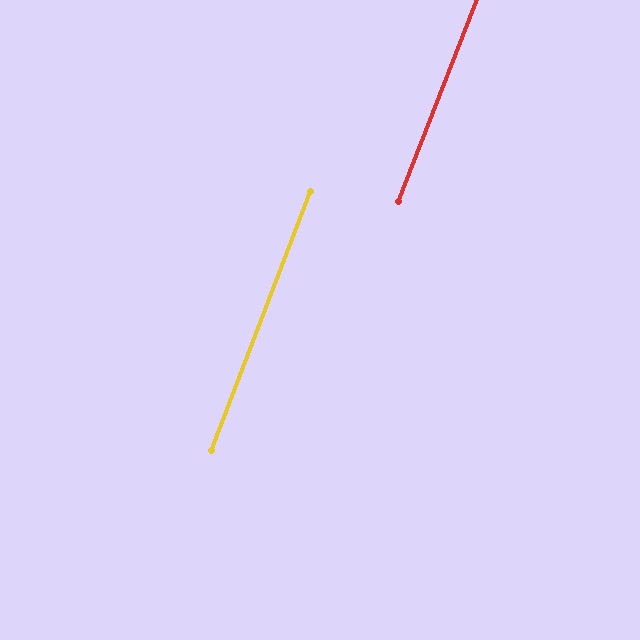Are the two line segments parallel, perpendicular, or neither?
Parallel — their directions differ by only 0.1°.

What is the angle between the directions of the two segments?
Approximately 0 degrees.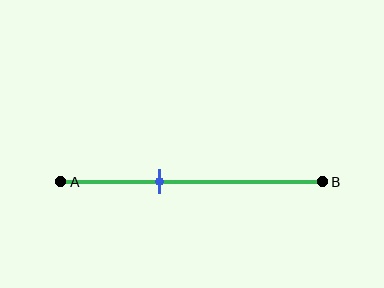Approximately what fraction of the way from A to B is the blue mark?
The blue mark is approximately 40% of the way from A to B.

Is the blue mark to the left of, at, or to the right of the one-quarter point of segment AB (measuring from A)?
The blue mark is to the right of the one-quarter point of segment AB.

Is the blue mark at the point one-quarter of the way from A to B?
No, the mark is at about 40% from A, not at the 25% one-quarter point.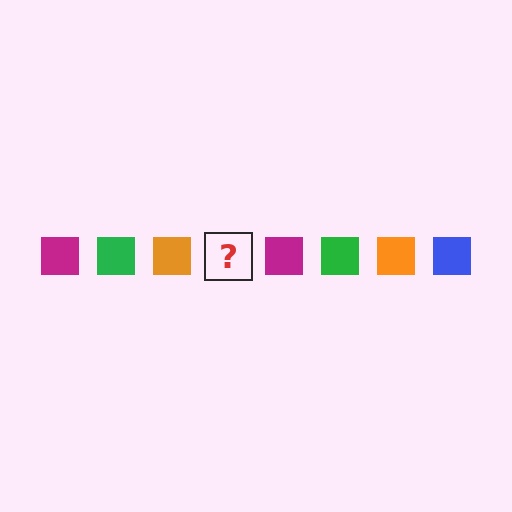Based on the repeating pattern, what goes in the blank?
The blank should be a blue square.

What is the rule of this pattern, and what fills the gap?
The rule is that the pattern cycles through magenta, green, orange, blue squares. The gap should be filled with a blue square.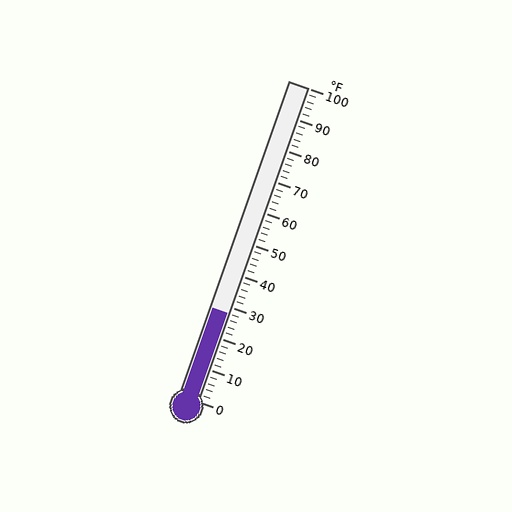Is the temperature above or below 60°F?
The temperature is below 60°F.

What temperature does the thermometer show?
The thermometer shows approximately 28°F.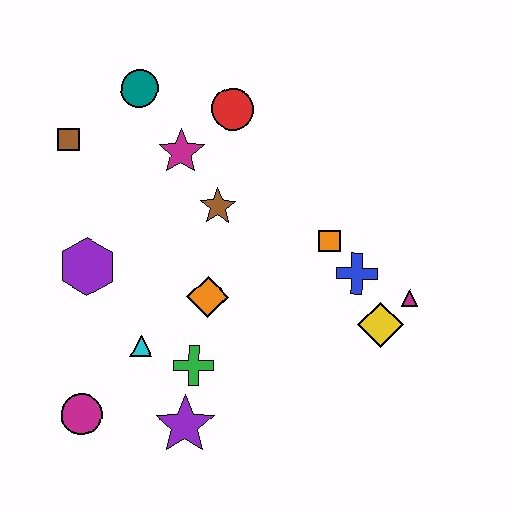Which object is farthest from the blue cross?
The brown square is farthest from the blue cross.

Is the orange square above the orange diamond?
Yes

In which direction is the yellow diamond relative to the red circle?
The yellow diamond is below the red circle.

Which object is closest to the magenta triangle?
The yellow diamond is closest to the magenta triangle.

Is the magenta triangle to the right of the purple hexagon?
Yes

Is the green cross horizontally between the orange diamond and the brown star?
No